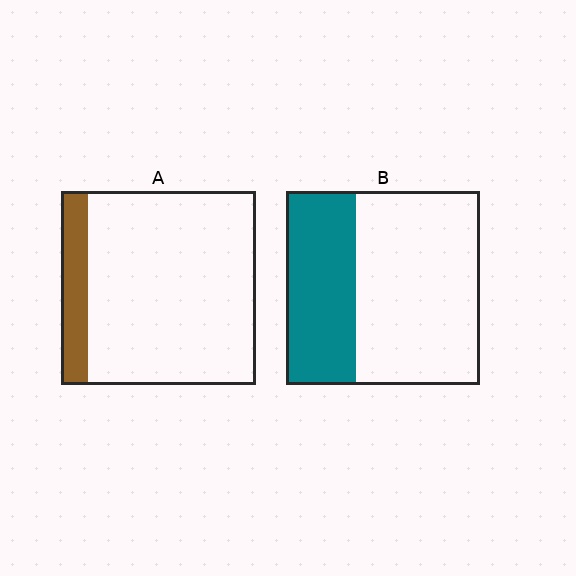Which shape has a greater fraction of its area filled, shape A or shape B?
Shape B.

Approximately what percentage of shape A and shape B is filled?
A is approximately 15% and B is approximately 35%.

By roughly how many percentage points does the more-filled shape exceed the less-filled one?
By roughly 20 percentage points (B over A).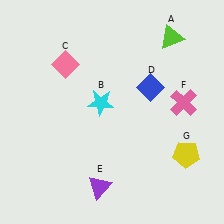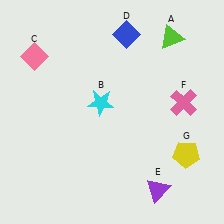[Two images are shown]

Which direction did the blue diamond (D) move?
The blue diamond (D) moved up.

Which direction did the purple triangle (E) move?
The purple triangle (E) moved right.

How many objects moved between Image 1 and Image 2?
3 objects moved between the two images.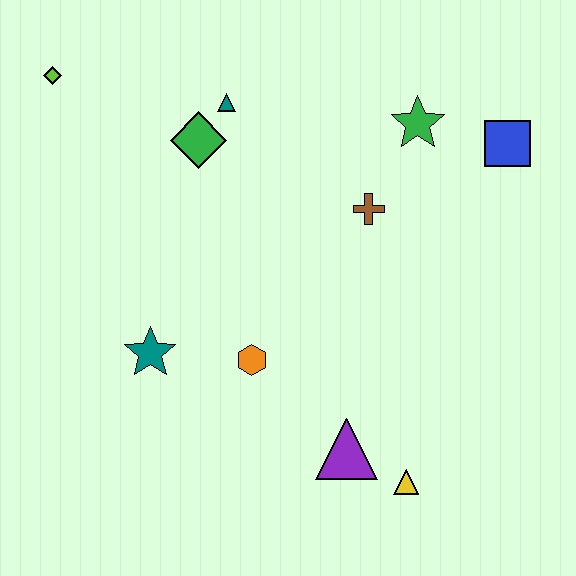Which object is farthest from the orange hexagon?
The lime diamond is farthest from the orange hexagon.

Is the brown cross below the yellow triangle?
No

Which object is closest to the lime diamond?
The green diamond is closest to the lime diamond.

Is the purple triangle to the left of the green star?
Yes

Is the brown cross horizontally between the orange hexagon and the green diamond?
No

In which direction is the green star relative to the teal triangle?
The green star is to the right of the teal triangle.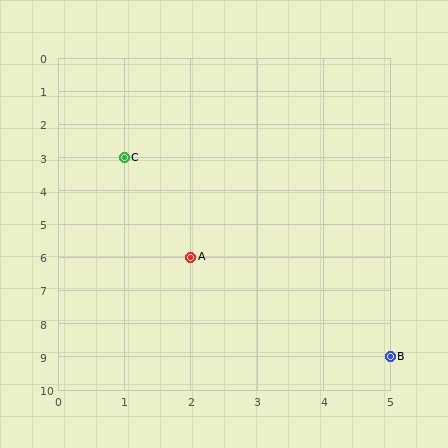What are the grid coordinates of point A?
Point A is at grid coordinates (2, 6).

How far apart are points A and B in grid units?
Points A and B are 3 columns and 3 rows apart (about 4.2 grid units diagonally).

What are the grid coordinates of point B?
Point B is at grid coordinates (5, 9).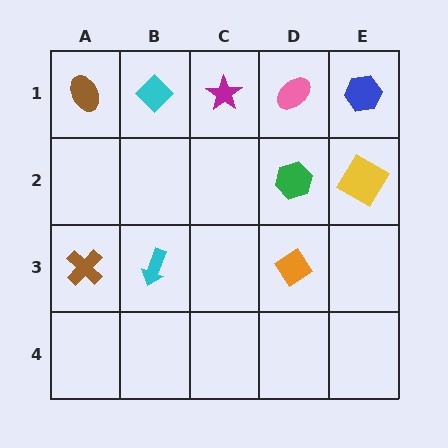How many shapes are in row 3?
3 shapes.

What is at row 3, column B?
A cyan arrow.